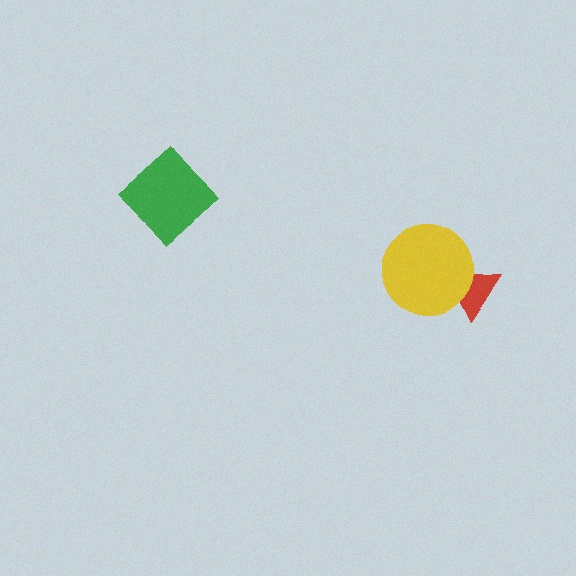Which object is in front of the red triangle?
The yellow circle is in front of the red triangle.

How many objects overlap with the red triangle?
1 object overlaps with the red triangle.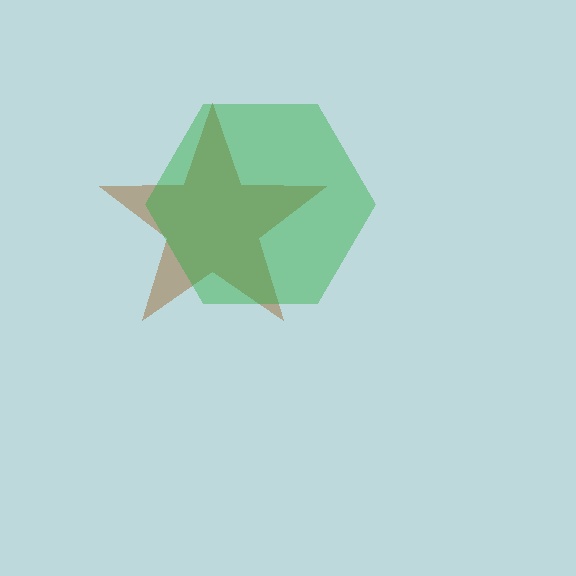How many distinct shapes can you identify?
There are 2 distinct shapes: a brown star, a green hexagon.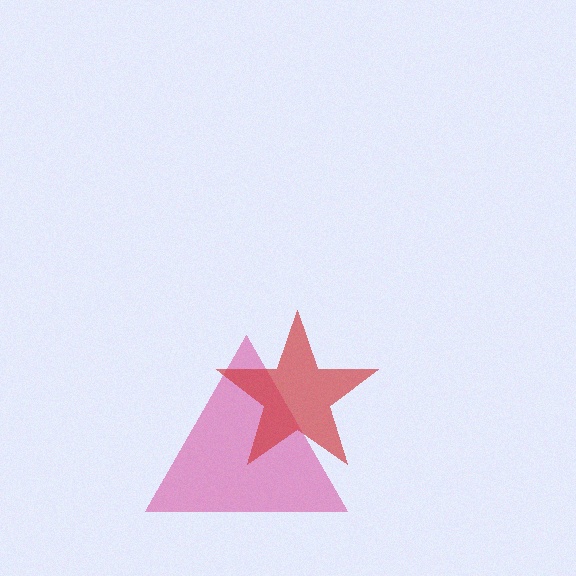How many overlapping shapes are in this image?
There are 2 overlapping shapes in the image.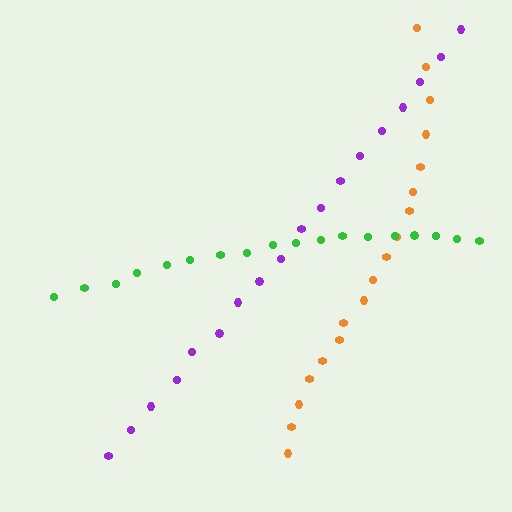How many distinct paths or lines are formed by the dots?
There are 3 distinct paths.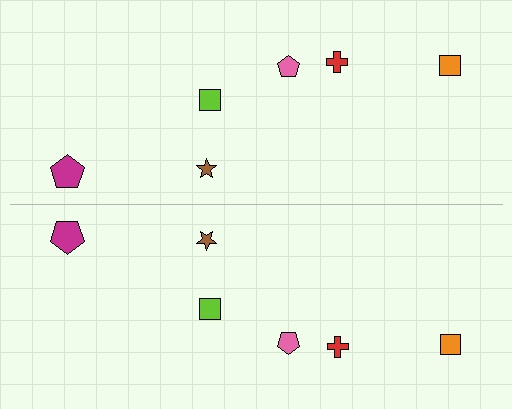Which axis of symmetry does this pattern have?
The pattern has a horizontal axis of symmetry running through the center of the image.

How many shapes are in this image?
There are 12 shapes in this image.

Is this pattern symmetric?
Yes, this pattern has bilateral (reflection) symmetry.